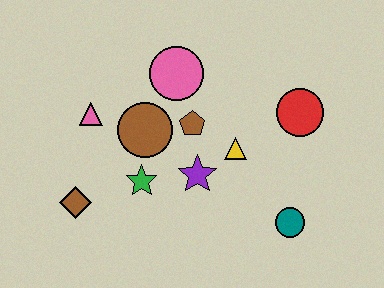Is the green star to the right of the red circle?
No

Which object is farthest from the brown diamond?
The red circle is farthest from the brown diamond.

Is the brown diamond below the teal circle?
No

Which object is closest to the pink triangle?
The brown circle is closest to the pink triangle.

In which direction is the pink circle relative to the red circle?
The pink circle is to the left of the red circle.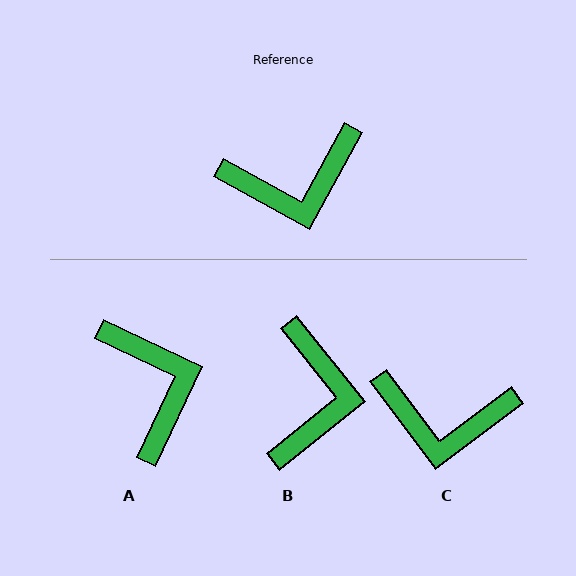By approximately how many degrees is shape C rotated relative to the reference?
Approximately 24 degrees clockwise.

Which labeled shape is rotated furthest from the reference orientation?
A, about 93 degrees away.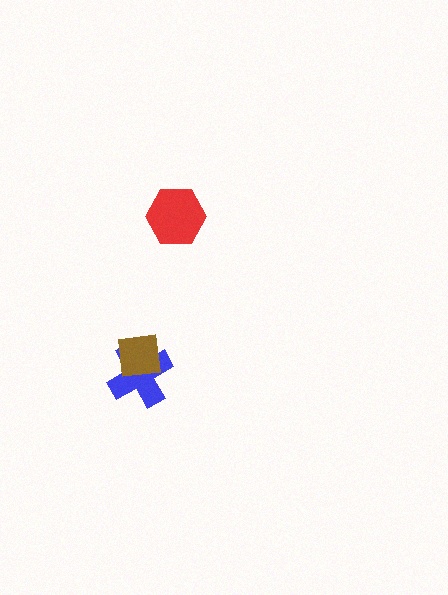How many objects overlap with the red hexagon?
0 objects overlap with the red hexagon.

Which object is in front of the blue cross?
The brown square is in front of the blue cross.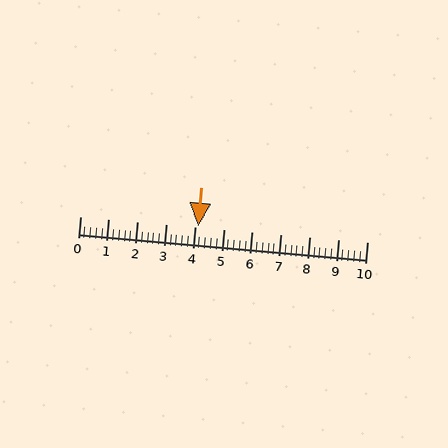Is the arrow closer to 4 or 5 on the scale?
The arrow is closer to 4.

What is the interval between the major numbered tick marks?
The major tick marks are spaced 1 units apart.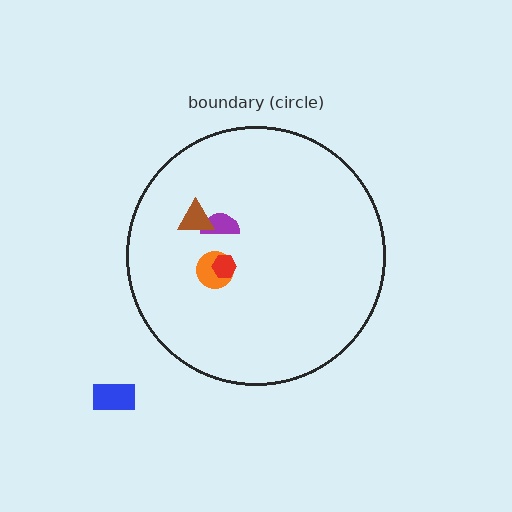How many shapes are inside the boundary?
4 inside, 1 outside.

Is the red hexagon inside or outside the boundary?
Inside.